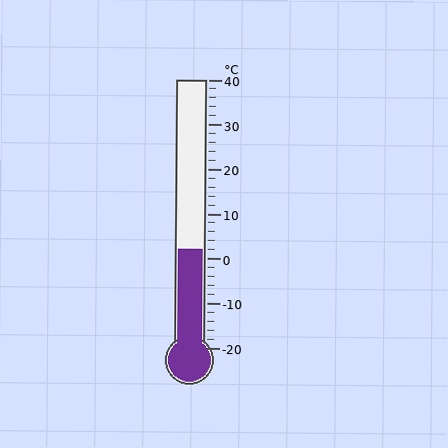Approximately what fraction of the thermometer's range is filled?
The thermometer is filled to approximately 35% of its range.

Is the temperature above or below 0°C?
The temperature is above 0°C.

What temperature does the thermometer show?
The thermometer shows approximately 2°C.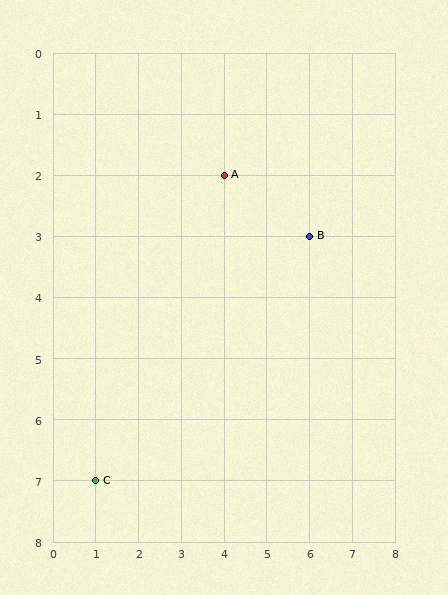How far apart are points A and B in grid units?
Points A and B are 2 columns and 1 row apart (about 2.2 grid units diagonally).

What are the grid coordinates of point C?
Point C is at grid coordinates (1, 7).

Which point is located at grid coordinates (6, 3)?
Point B is at (6, 3).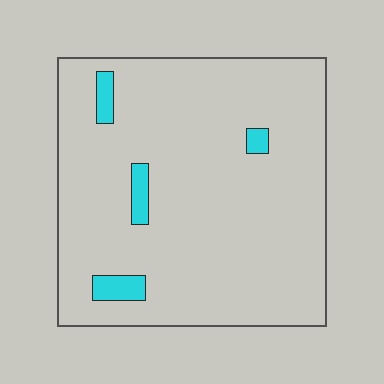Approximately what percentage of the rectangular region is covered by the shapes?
Approximately 5%.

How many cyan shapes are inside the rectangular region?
4.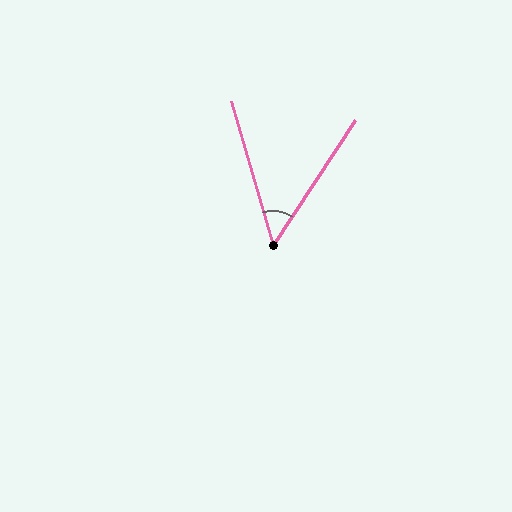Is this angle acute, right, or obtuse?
It is acute.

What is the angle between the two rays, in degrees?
Approximately 50 degrees.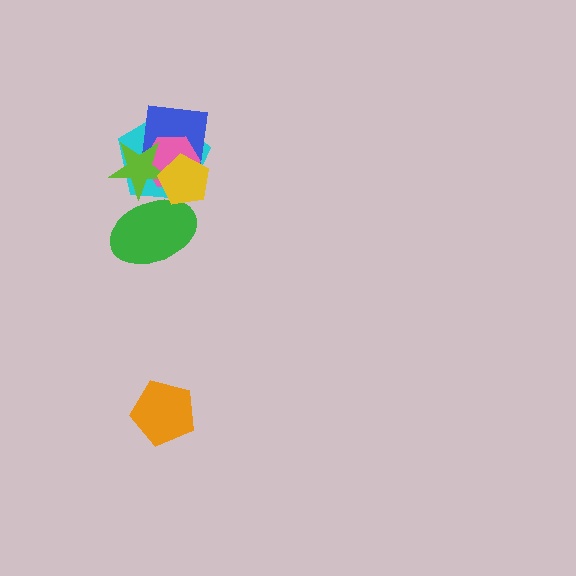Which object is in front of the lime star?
The yellow pentagon is in front of the lime star.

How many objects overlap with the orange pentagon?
0 objects overlap with the orange pentagon.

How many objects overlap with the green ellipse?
3 objects overlap with the green ellipse.